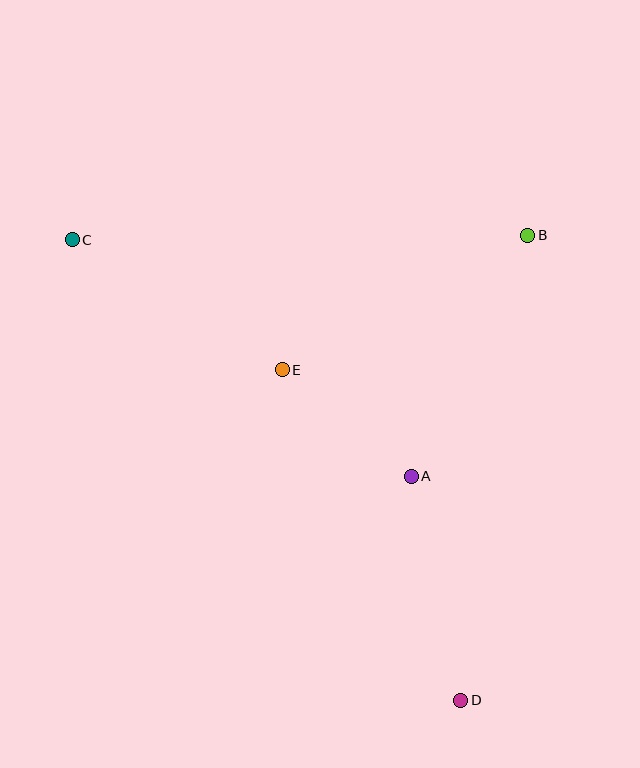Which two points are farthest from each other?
Points C and D are farthest from each other.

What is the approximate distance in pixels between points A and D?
The distance between A and D is approximately 229 pixels.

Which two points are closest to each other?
Points A and E are closest to each other.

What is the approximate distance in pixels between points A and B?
The distance between A and B is approximately 267 pixels.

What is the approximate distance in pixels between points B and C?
The distance between B and C is approximately 456 pixels.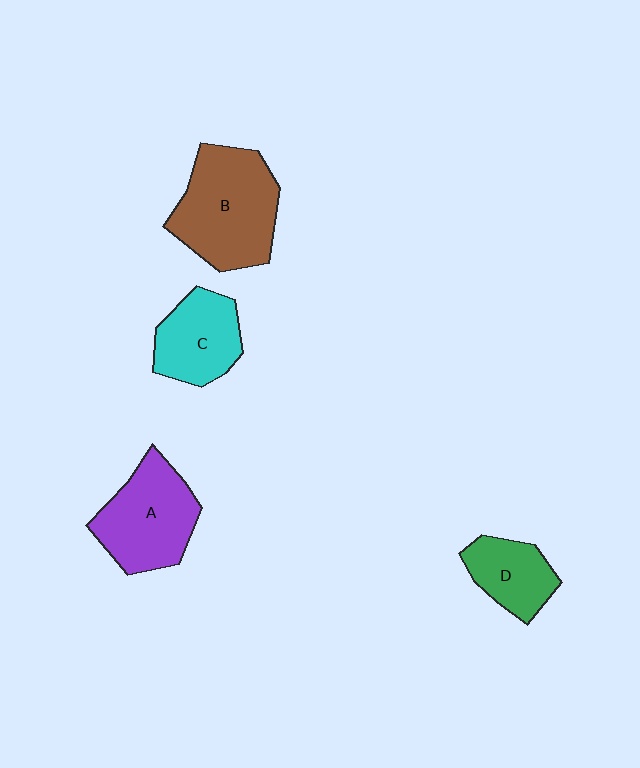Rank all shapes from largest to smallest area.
From largest to smallest: B (brown), A (purple), C (cyan), D (green).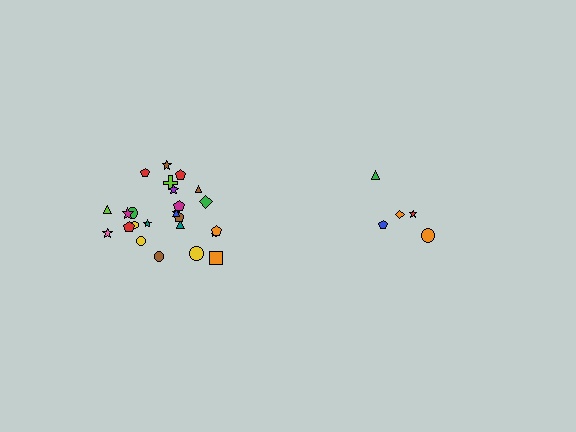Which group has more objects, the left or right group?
The left group.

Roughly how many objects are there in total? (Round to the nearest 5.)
Roughly 30 objects in total.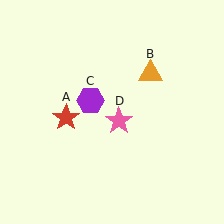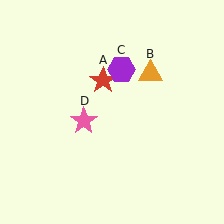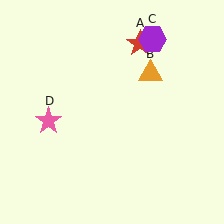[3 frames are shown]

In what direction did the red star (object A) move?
The red star (object A) moved up and to the right.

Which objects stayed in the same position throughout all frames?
Orange triangle (object B) remained stationary.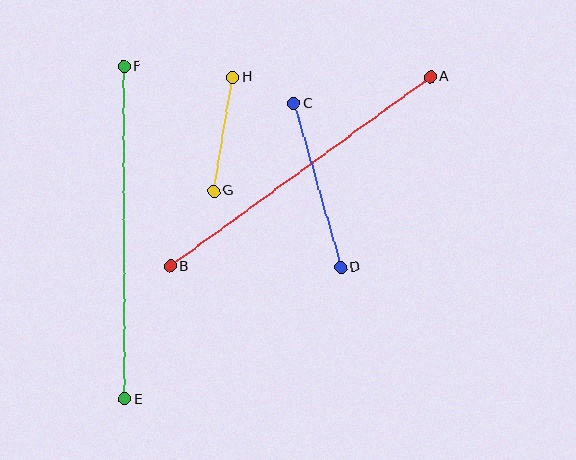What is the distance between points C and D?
The distance is approximately 171 pixels.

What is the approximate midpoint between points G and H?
The midpoint is at approximately (223, 134) pixels.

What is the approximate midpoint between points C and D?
The midpoint is at approximately (317, 185) pixels.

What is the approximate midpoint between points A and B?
The midpoint is at approximately (300, 171) pixels.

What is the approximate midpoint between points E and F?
The midpoint is at approximately (125, 233) pixels.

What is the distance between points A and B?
The distance is approximately 322 pixels.